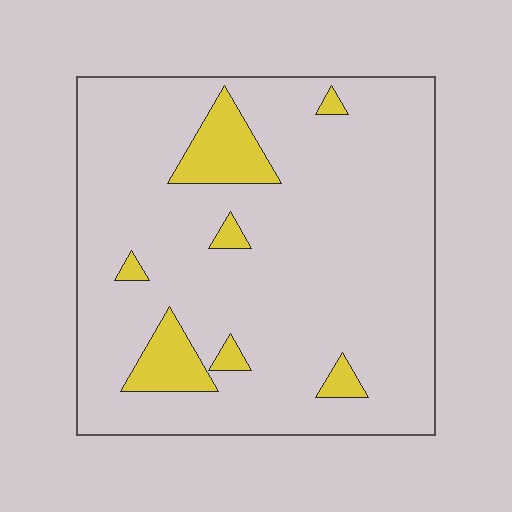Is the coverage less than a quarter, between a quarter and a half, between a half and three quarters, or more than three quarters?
Less than a quarter.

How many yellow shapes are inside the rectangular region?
7.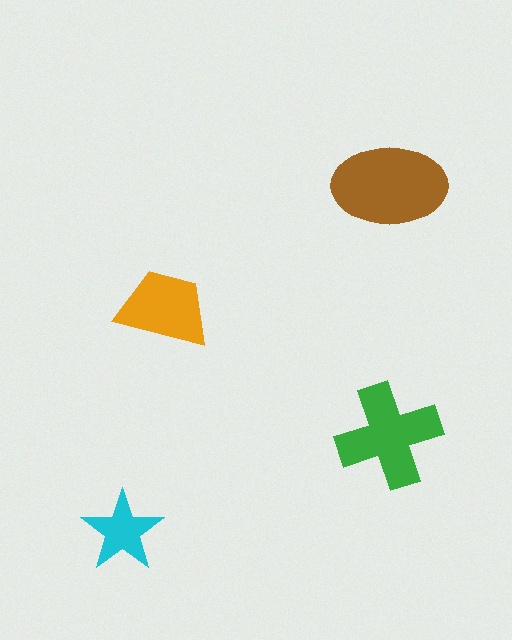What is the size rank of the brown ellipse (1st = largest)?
1st.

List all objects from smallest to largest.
The cyan star, the orange trapezoid, the green cross, the brown ellipse.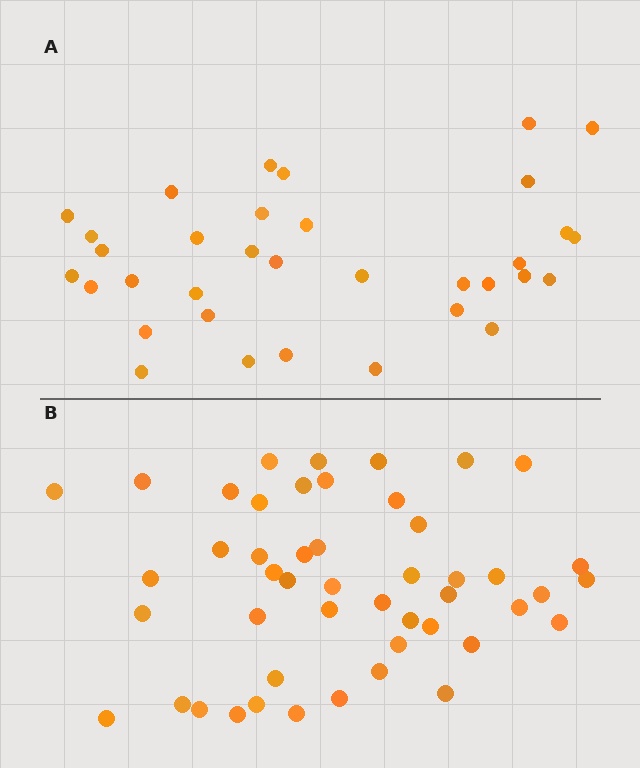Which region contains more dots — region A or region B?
Region B (the bottom region) has more dots.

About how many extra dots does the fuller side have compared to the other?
Region B has approximately 15 more dots than region A.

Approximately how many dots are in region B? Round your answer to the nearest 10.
About 50 dots. (The exact count is 48, which rounds to 50.)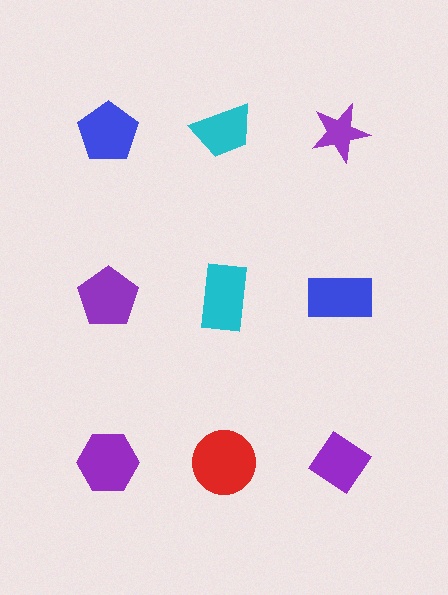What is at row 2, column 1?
A purple pentagon.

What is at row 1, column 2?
A cyan trapezoid.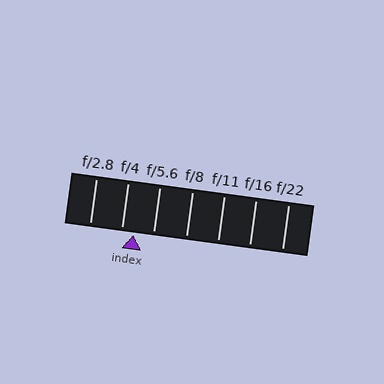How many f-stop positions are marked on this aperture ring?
There are 7 f-stop positions marked.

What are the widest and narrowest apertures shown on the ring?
The widest aperture shown is f/2.8 and the narrowest is f/22.